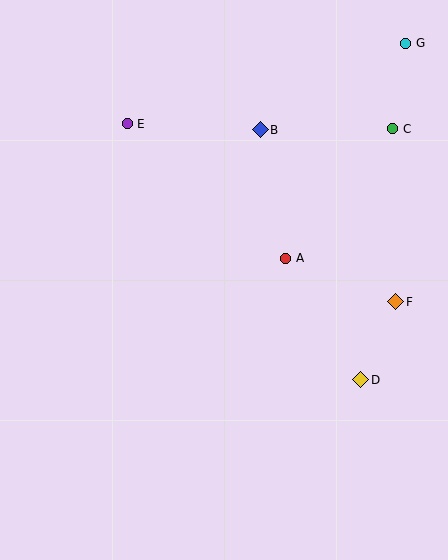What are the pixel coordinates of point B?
Point B is at (260, 130).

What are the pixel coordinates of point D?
Point D is at (361, 380).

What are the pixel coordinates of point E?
Point E is at (127, 124).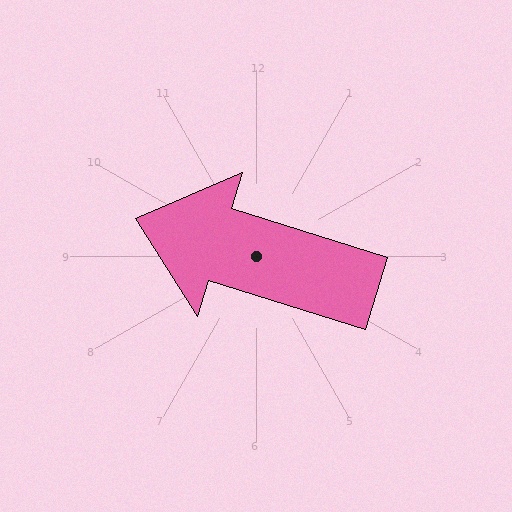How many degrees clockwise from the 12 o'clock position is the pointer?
Approximately 287 degrees.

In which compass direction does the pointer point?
West.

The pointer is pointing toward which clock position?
Roughly 10 o'clock.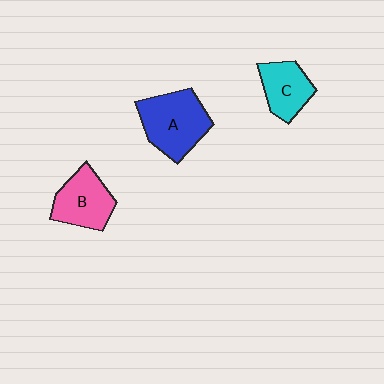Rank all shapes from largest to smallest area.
From largest to smallest: A (blue), B (pink), C (cyan).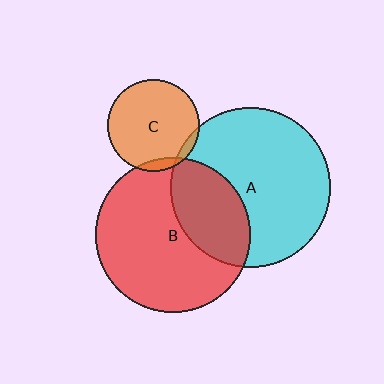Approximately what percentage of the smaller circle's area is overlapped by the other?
Approximately 30%.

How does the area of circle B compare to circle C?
Approximately 2.9 times.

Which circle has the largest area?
Circle A (cyan).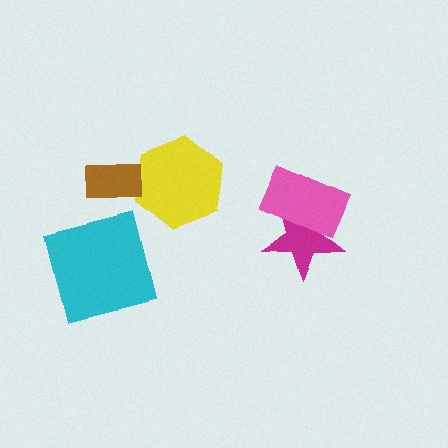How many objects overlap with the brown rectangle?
1 object overlaps with the brown rectangle.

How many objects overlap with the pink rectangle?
1 object overlaps with the pink rectangle.